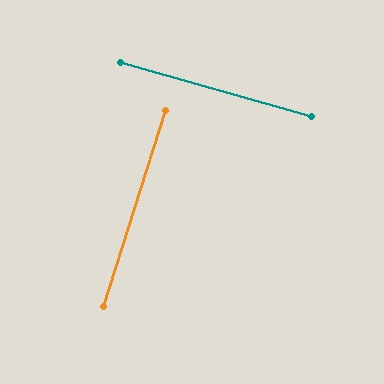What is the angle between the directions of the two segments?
Approximately 88 degrees.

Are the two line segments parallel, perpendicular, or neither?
Perpendicular — they meet at approximately 88°.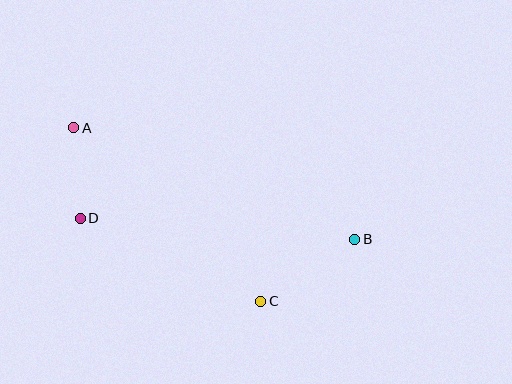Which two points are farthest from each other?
Points A and B are farthest from each other.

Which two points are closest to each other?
Points A and D are closest to each other.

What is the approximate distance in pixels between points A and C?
The distance between A and C is approximately 255 pixels.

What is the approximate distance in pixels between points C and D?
The distance between C and D is approximately 199 pixels.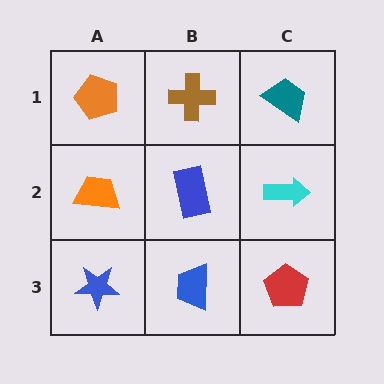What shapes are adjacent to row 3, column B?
A blue rectangle (row 2, column B), a blue star (row 3, column A), a red pentagon (row 3, column C).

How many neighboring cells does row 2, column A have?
3.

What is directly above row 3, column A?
An orange trapezoid.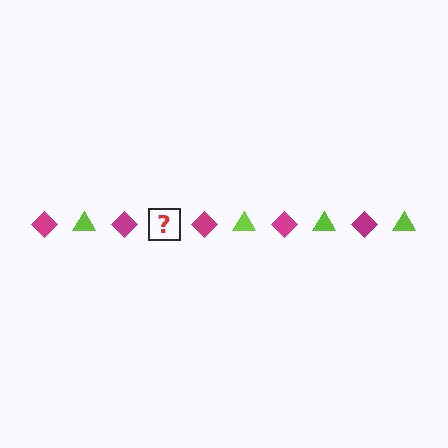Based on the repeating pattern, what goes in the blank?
The blank should be a lime triangle.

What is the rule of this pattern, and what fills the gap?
The rule is that the pattern alternates between magenta diamond and lime triangle. The gap should be filled with a lime triangle.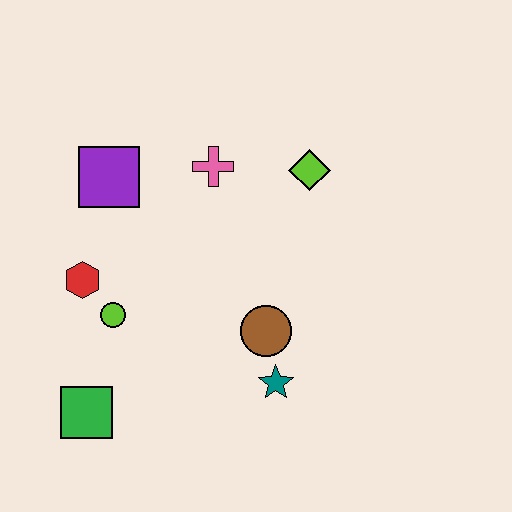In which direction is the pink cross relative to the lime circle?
The pink cross is above the lime circle.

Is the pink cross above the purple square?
Yes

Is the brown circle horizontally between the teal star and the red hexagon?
Yes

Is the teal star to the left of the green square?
No